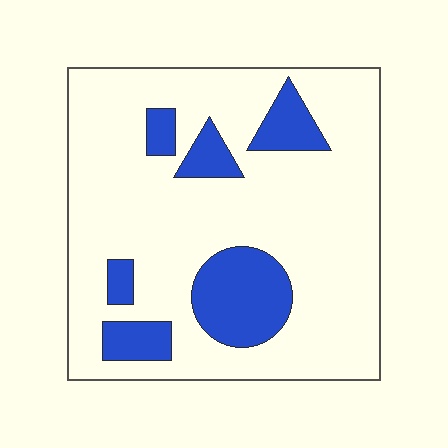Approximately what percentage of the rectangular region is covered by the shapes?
Approximately 20%.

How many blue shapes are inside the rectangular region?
6.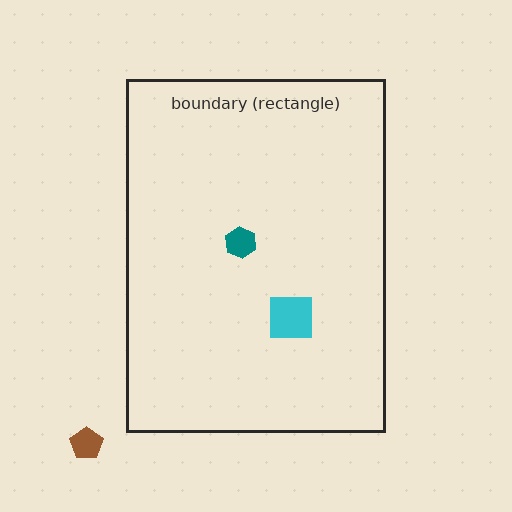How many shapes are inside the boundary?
2 inside, 1 outside.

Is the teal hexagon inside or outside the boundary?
Inside.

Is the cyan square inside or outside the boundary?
Inside.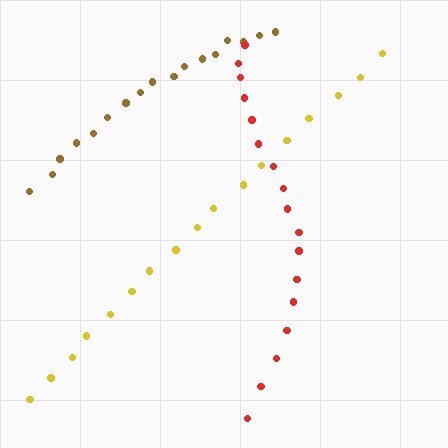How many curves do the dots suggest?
There are 3 distinct paths.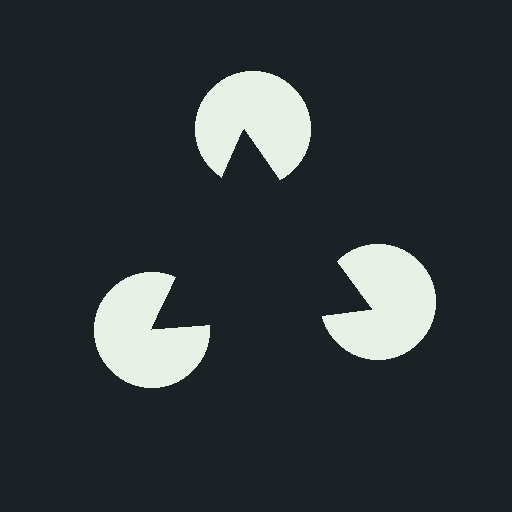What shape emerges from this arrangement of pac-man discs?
An illusory triangle — its edges are inferred from the aligned wedge cuts in the pac-man discs, not physically drawn.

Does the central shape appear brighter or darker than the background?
It typically appears slightly darker than the background, even though no actual brightness change is drawn.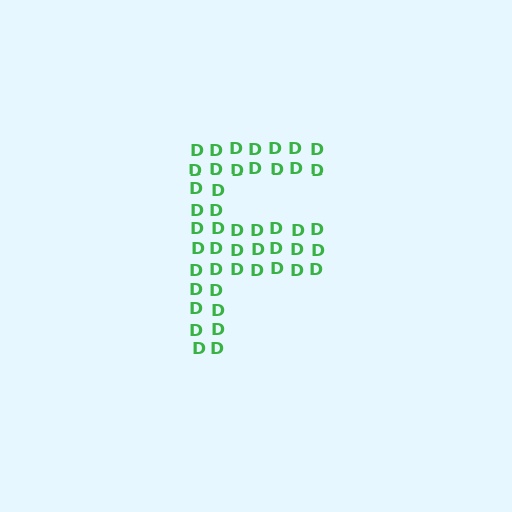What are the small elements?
The small elements are letter D's.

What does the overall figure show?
The overall figure shows the letter F.